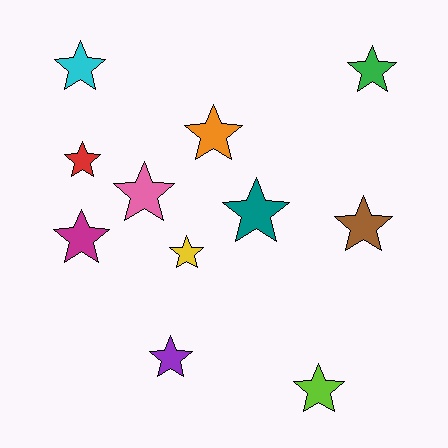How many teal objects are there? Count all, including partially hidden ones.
There is 1 teal object.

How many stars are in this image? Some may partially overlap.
There are 11 stars.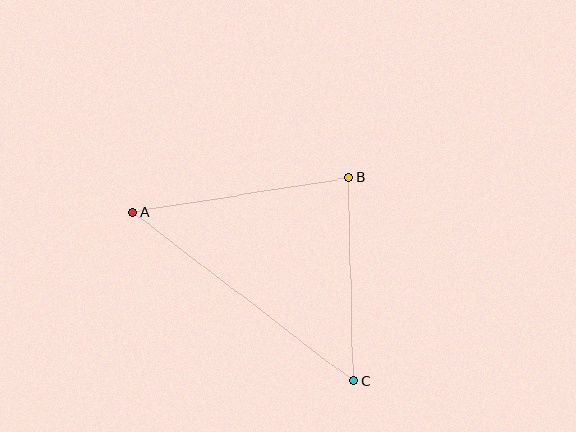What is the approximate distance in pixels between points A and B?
The distance between A and B is approximately 218 pixels.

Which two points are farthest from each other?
Points A and C are farthest from each other.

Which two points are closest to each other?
Points B and C are closest to each other.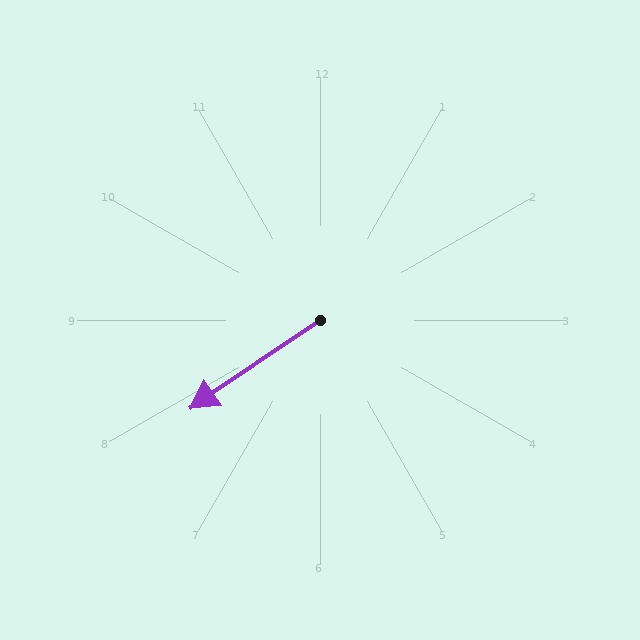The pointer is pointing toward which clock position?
Roughly 8 o'clock.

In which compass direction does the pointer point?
Southwest.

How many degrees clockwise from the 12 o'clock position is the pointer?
Approximately 236 degrees.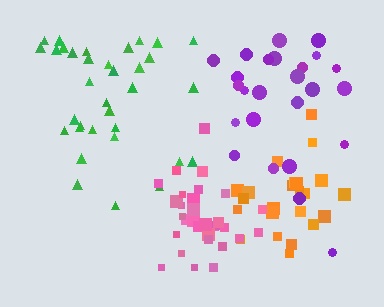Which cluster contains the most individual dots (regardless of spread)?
Green (34).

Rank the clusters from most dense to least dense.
pink, orange, green, purple.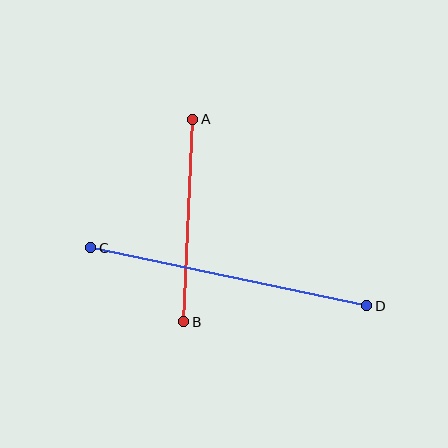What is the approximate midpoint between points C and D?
The midpoint is at approximately (229, 277) pixels.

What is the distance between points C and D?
The distance is approximately 282 pixels.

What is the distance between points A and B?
The distance is approximately 203 pixels.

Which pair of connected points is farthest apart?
Points C and D are farthest apart.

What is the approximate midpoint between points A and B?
The midpoint is at approximately (188, 220) pixels.